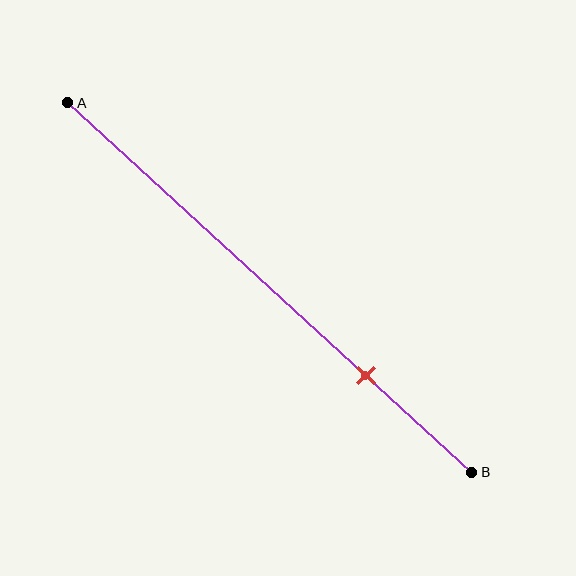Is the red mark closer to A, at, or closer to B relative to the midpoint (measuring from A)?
The red mark is closer to point B than the midpoint of segment AB.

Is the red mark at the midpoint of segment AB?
No, the mark is at about 75% from A, not at the 50% midpoint.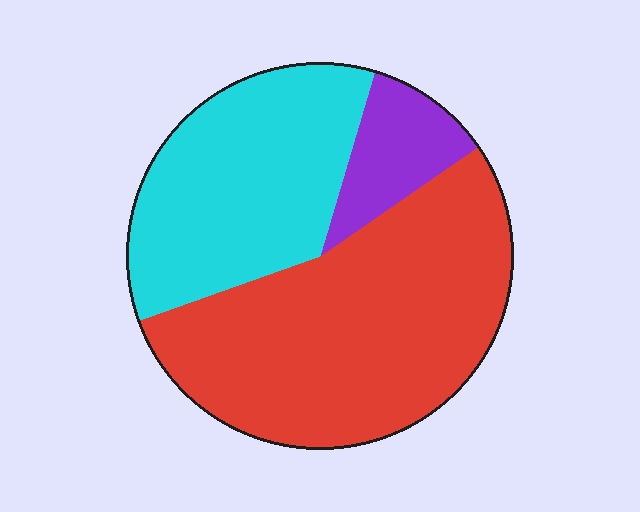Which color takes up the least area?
Purple, at roughly 10%.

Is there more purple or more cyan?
Cyan.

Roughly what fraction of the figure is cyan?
Cyan takes up about one third (1/3) of the figure.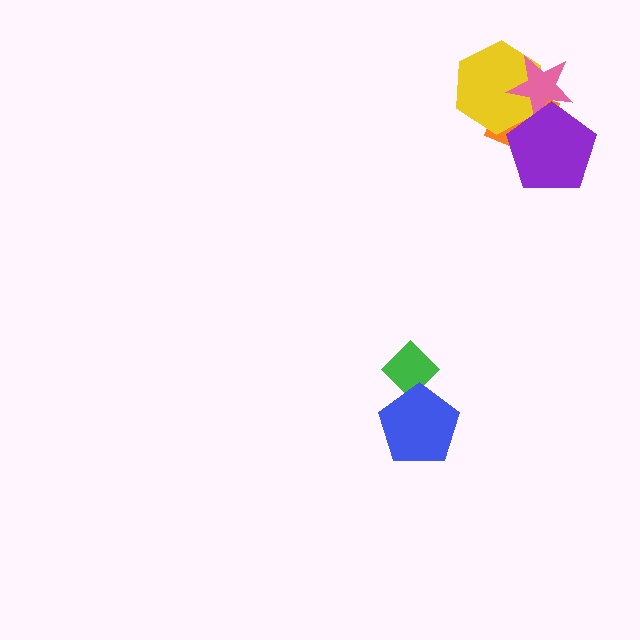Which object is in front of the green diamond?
The blue pentagon is in front of the green diamond.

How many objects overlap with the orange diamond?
3 objects overlap with the orange diamond.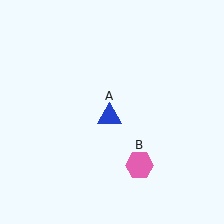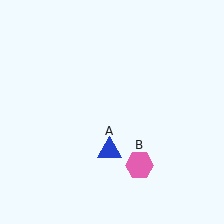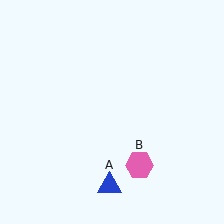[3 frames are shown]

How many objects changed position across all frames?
1 object changed position: blue triangle (object A).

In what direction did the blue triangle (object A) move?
The blue triangle (object A) moved down.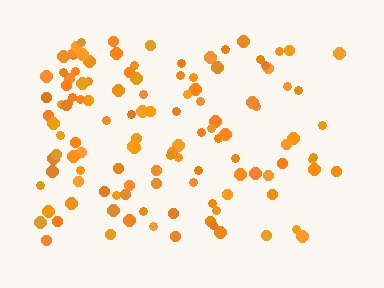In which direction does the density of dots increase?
From right to left, with the left side densest.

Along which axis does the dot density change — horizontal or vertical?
Horizontal.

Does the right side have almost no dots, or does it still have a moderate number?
Still a moderate number, just noticeably fewer than the left.